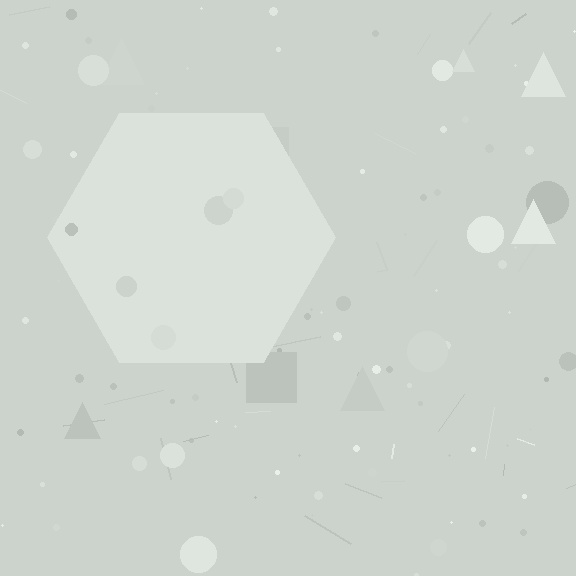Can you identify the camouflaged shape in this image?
The camouflaged shape is a hexagon.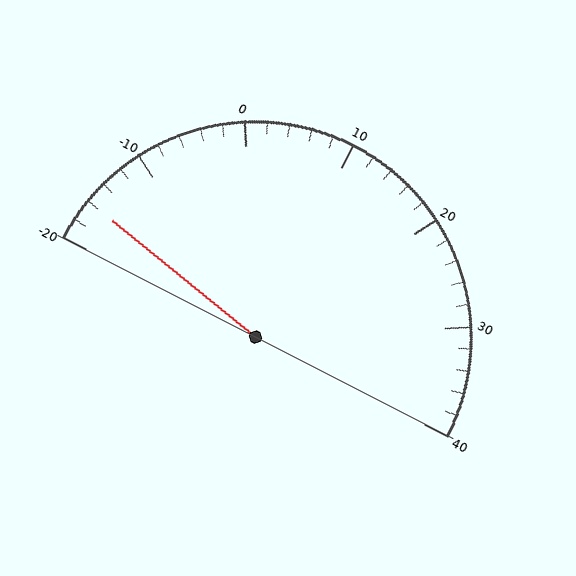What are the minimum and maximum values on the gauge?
The gauge ranges from -20 to 40.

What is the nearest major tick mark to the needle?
The nearest major tick mark is -20.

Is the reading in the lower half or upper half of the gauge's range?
The reading is in the lower half of the range (-20 to 40).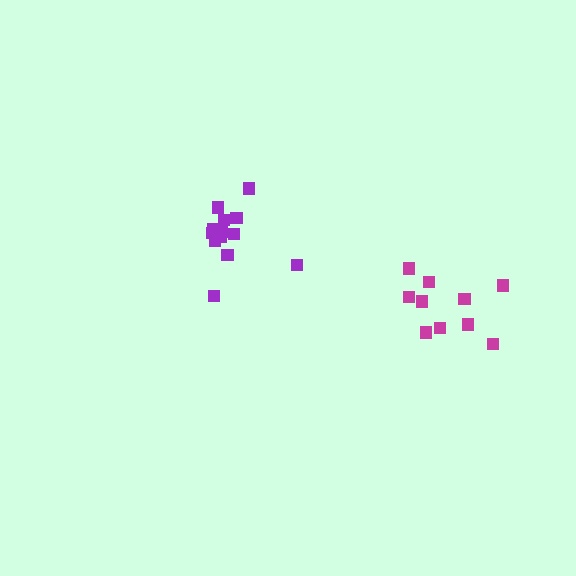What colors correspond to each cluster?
The clusters are colored: purple, magenta.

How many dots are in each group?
Group 1: 13 dots, Group 2: 10 dots (23 total).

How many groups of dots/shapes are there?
There are 2 groups.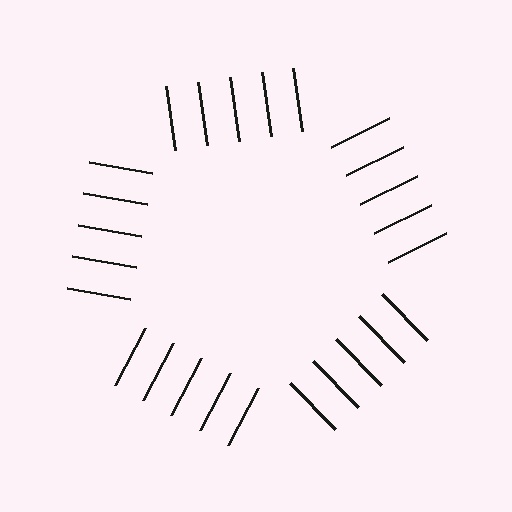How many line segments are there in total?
25 — 5 along each of the 5 edges.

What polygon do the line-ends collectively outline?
An illusory pentagon — the line segments terminate on its edges but no continuous stroke is drawn.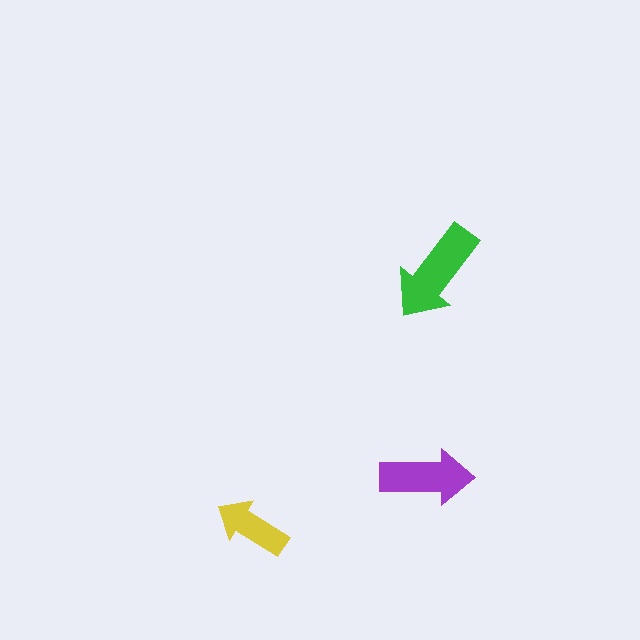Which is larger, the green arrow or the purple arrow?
The green one.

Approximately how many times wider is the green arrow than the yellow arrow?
About 1.5 times wider.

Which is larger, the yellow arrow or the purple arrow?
The purple one.